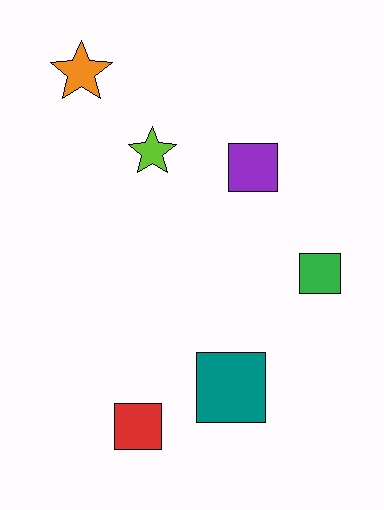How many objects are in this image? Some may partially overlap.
There are 6 objects.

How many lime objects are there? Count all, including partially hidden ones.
There is 1 lime object.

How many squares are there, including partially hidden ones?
There are 4 squares.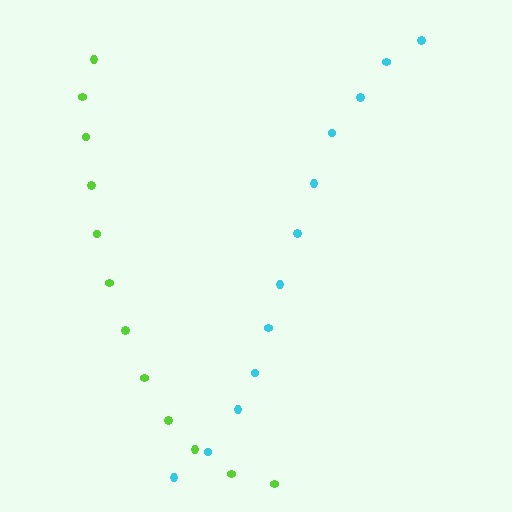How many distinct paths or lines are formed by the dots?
There are 2 distinct paths.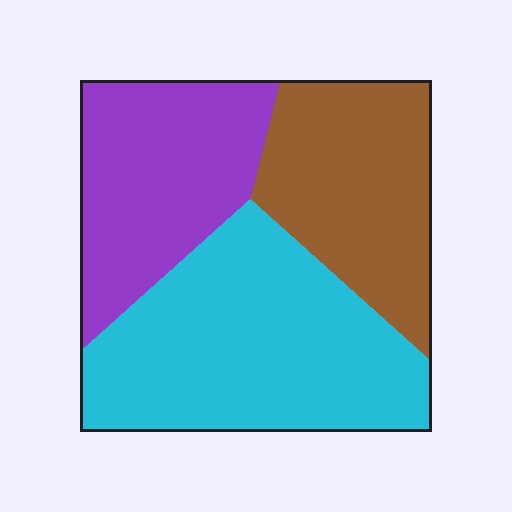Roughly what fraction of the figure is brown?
Brown covers 28% of the figure.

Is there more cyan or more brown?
Cyan.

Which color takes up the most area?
Cyan, at roughly 45%.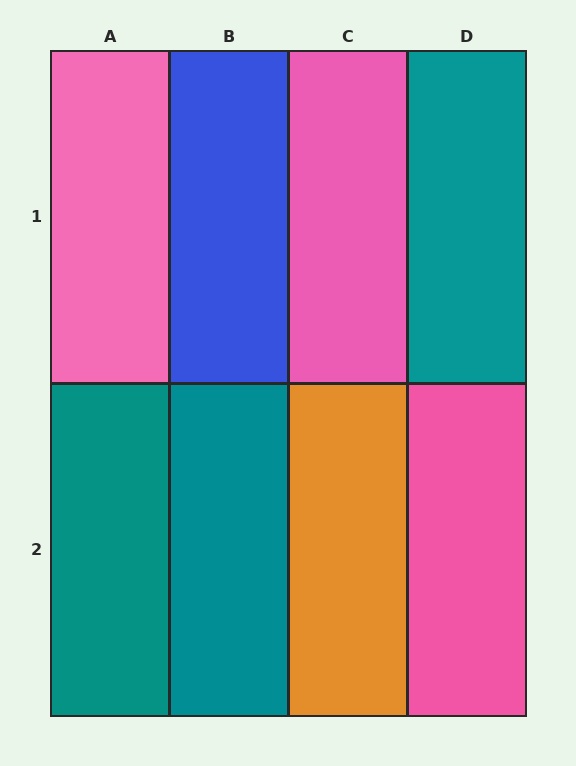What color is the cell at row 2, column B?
Teal.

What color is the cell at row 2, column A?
Teal.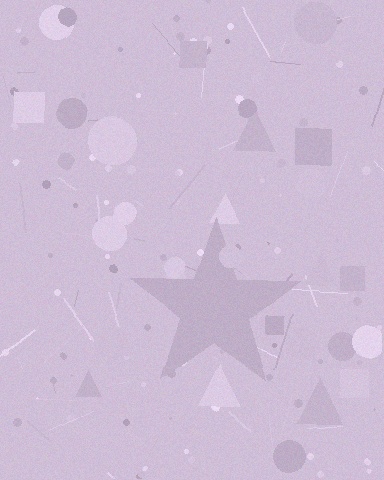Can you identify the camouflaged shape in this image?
The camouflaged shape is a star.